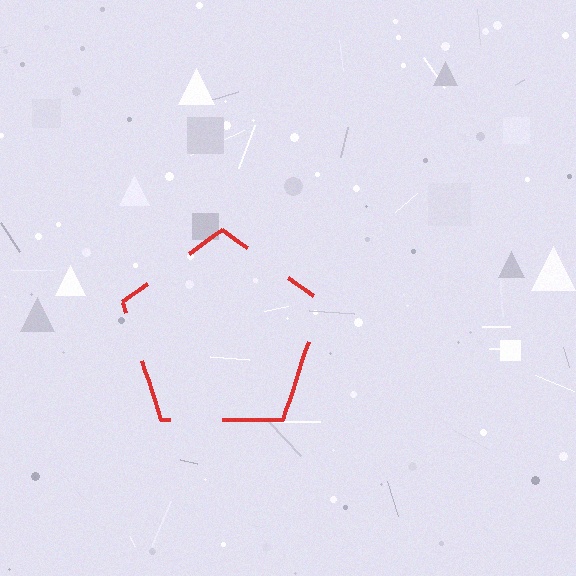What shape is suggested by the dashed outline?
The dashed outline suggests a pentagon.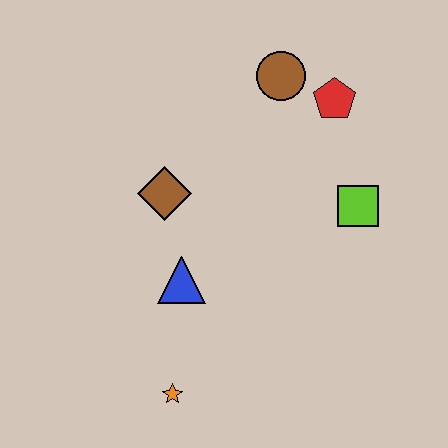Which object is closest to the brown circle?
The red pentagon is closest to the brown circle.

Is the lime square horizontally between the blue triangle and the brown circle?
No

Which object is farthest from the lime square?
The orange star is farthest from the lime square.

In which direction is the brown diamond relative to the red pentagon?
The brown diamond is to the left of the red pentagon.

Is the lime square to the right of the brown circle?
Yes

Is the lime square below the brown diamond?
Yes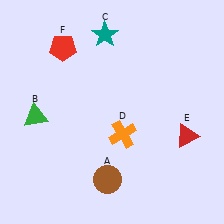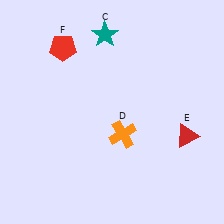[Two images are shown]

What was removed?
The green triangle (B), the brown circle (A) were removed in Image 2.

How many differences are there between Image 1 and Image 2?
There are 2 differences between the two images.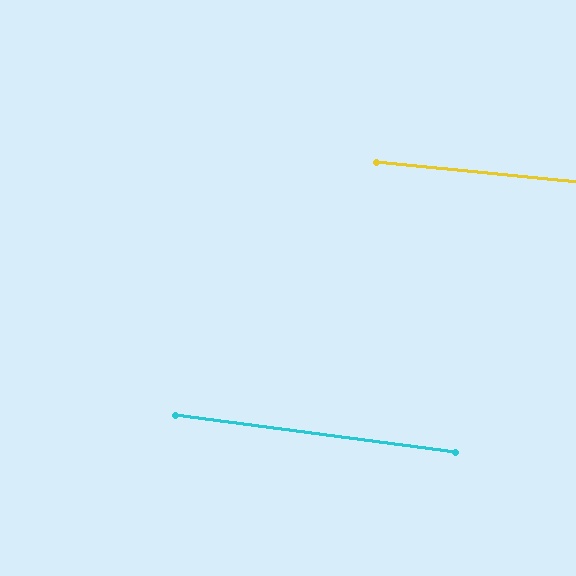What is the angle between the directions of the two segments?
Approximately 2 degrees.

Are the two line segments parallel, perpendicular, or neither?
Parallel — their directions differ by only 2.0°.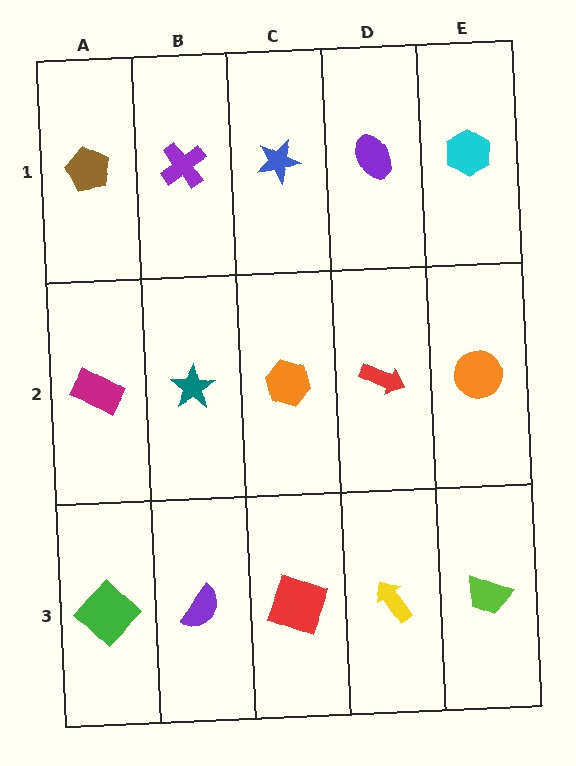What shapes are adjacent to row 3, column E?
An orange circle (row 2, column E), a yellow arrow (row 3, column D).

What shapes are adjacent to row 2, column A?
A brown pentagon (row 1, column A), a green diamond (row 3, column A), a teal star (row 2, column B).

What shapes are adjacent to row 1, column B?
A teal star (row 2, column B), a brown pentagon (row 1, column A), a blue star (row 1, column C).